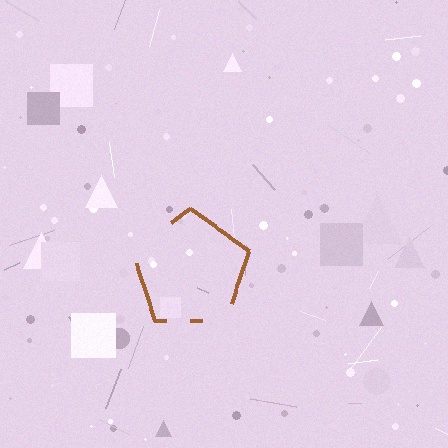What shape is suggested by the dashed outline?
The dashed outline suggests a pentagon.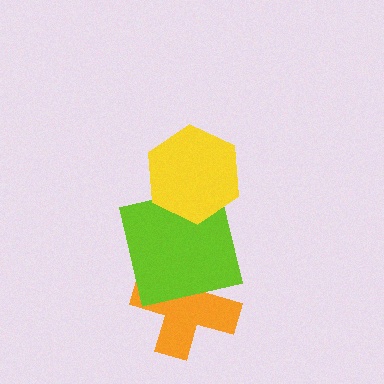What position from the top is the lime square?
The lime square is 2nd from the top.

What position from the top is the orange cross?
The orange cross is 3rd from the top.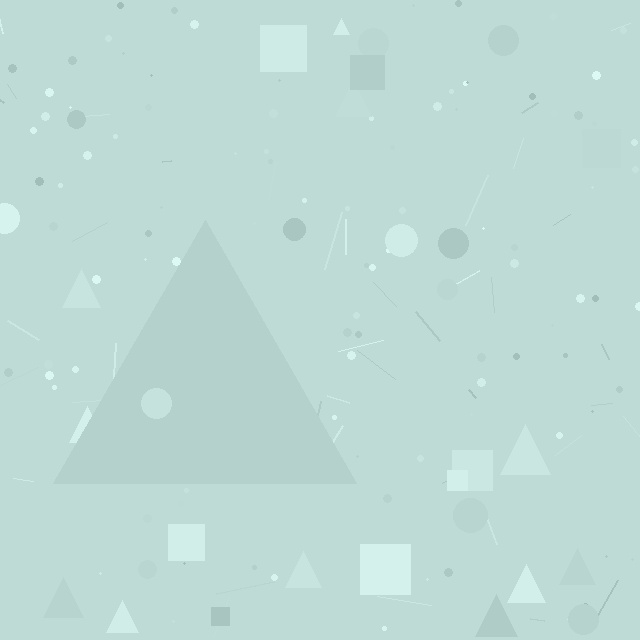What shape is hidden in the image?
A triangle is hidden in the image.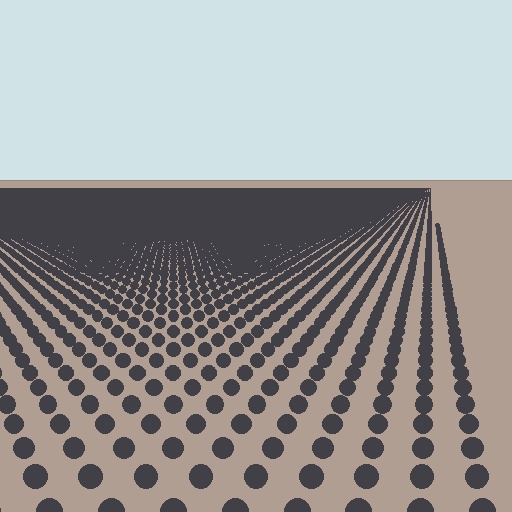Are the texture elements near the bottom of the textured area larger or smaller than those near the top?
Larger. Near the bottom, elements are closer to the viewer and appear at a bigger on-screen size.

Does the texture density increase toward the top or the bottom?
Density increases toward the top.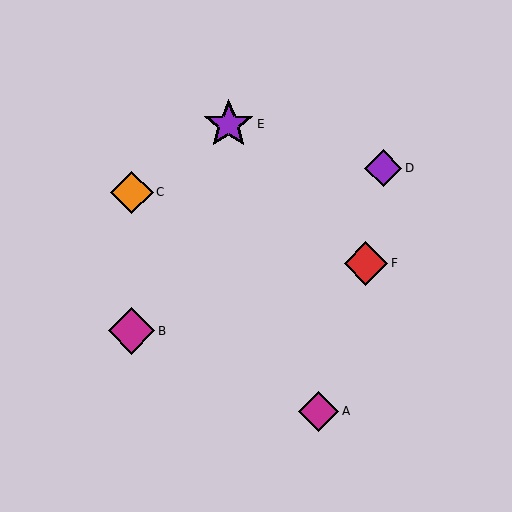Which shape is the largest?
The purple star (labeled E) is the largest.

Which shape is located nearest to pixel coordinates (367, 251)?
The red diamond (labeled F) at (366, 263) is nearest to that location.